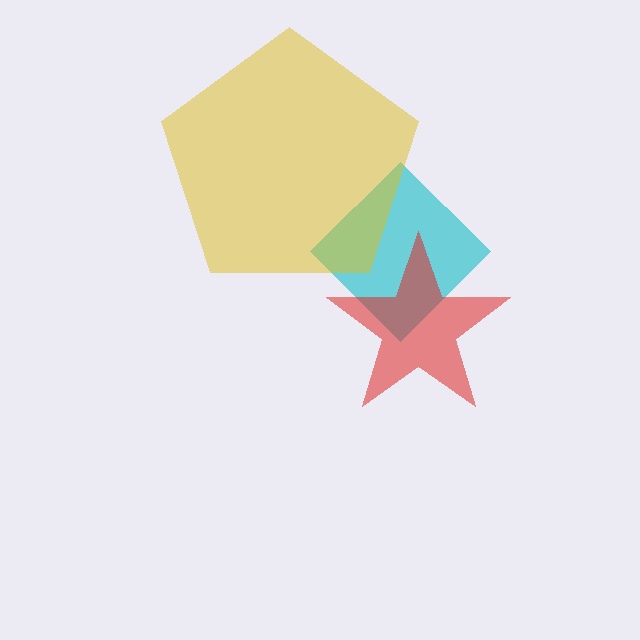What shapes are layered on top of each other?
The layered shapes are: a cyan diamond, a red star, a yellow pentagon.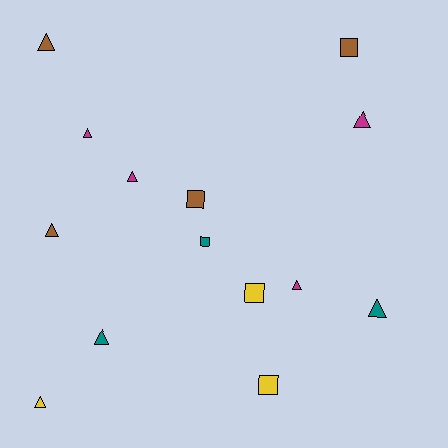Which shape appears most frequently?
Triangle, with 9 objects.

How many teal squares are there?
There is 1 teal square.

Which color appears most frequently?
Brown, with 4 objects.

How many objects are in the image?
There are 14 objects.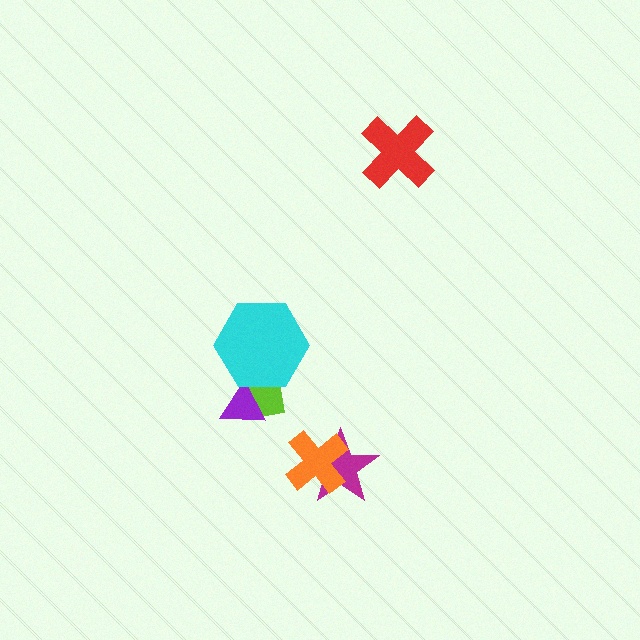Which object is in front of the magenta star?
The orange cross is in front of the magenta star.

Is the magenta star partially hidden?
Yes, it is partially covered by another shape.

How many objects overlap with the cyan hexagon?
2 objects overlap with the cyan hexagon.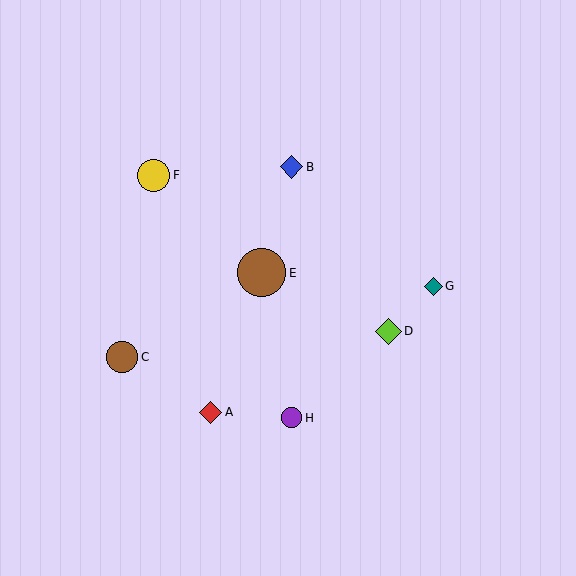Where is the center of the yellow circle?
The center of the yellow circle is at (154, 175).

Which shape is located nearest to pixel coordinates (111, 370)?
The brown circle (labeled C) at (122, 357) is nearest to that location.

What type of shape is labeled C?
Shape C is a brown circle.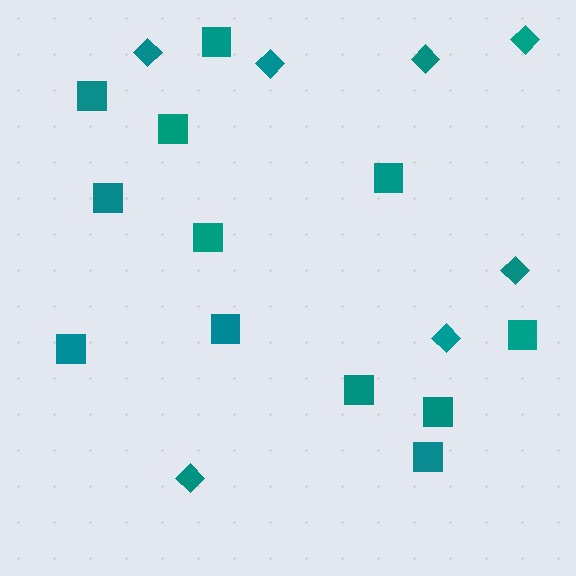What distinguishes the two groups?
There are 2 groups: one group of squares (12) and one group of diamonds (7).